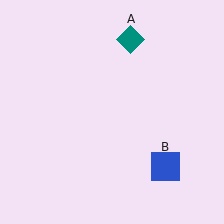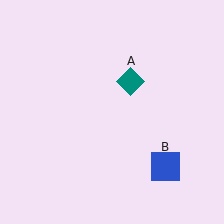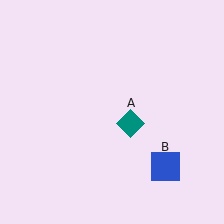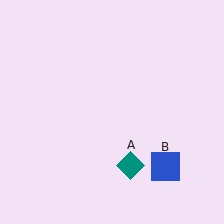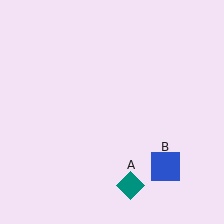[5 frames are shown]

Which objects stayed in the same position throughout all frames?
Blue square (object B) remained stationary.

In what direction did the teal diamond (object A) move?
The teal diamond (object A) moved down.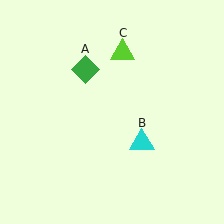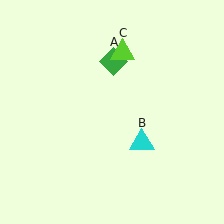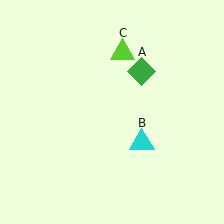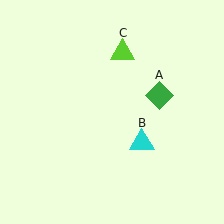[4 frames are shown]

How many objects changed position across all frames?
1 object changed position: green diamond (object A).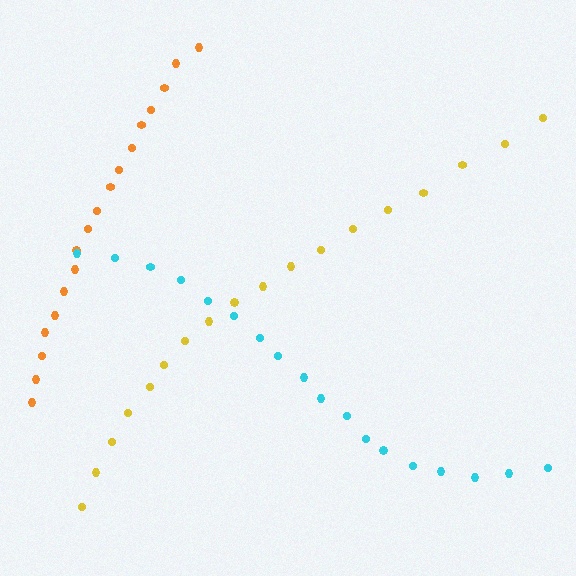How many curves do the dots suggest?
There are 3 distinct paths.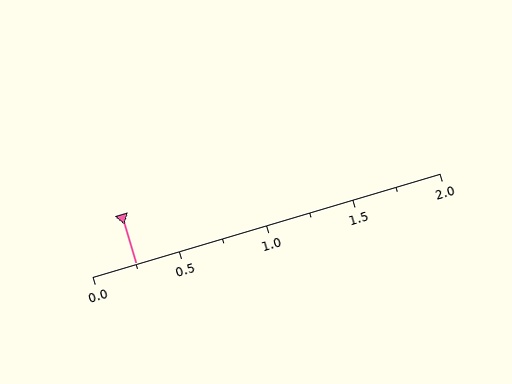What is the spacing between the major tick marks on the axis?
The major ticks are spaced 0.5 apart.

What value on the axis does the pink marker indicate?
The marker indicates approximately 0.25.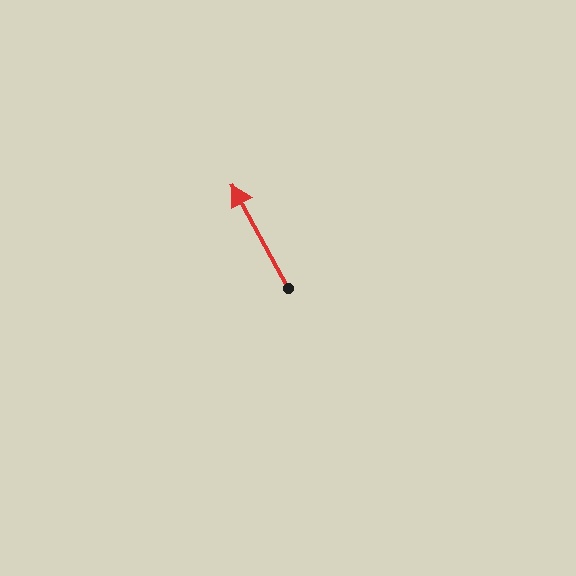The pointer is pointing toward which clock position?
Roughly 11 o'clock.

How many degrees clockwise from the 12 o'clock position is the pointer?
Approximately 332 degrees.